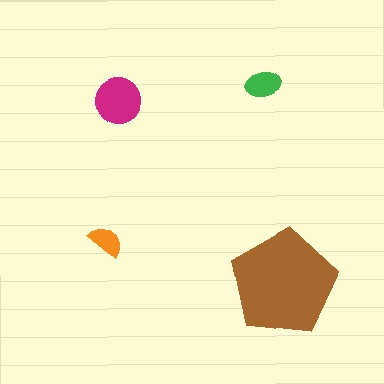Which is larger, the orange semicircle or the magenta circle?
The magenta circle.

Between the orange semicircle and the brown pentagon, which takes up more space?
The brown pentagon.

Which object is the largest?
The brown pentagon.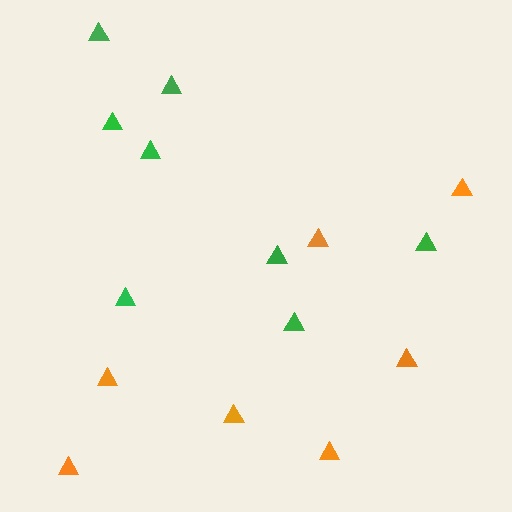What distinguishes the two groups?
There are 2 groups: one group of orange triangles (7) and one group of green triangles (8).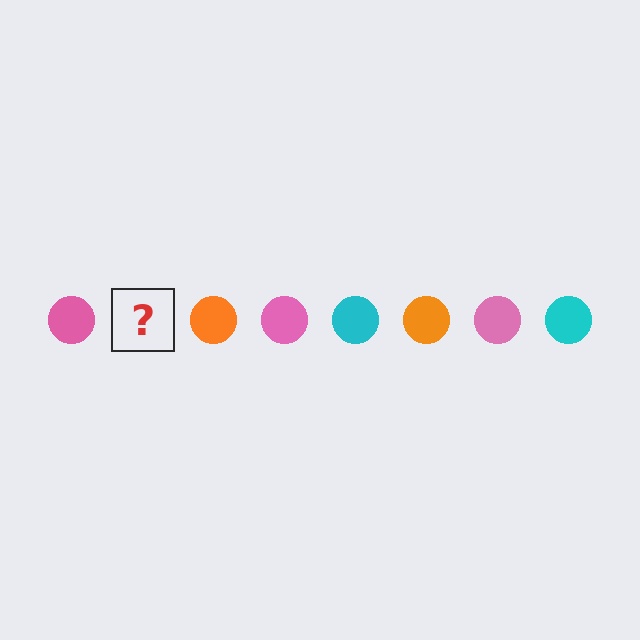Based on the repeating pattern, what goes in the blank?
The blank should be a cyan circle.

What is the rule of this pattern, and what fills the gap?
The rule is that the pattern cycles through pink, cyan, orange circles. The gap should be filled with a cyan circle.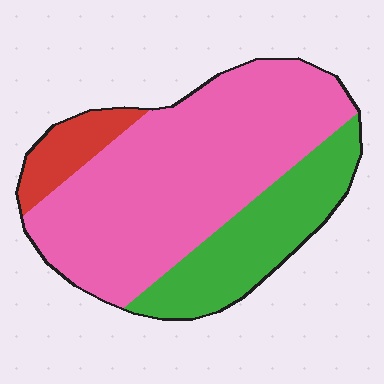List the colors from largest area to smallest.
From largest to smallest: pink, green, red.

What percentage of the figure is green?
Green takes up about one quarter (1/4) of the figure.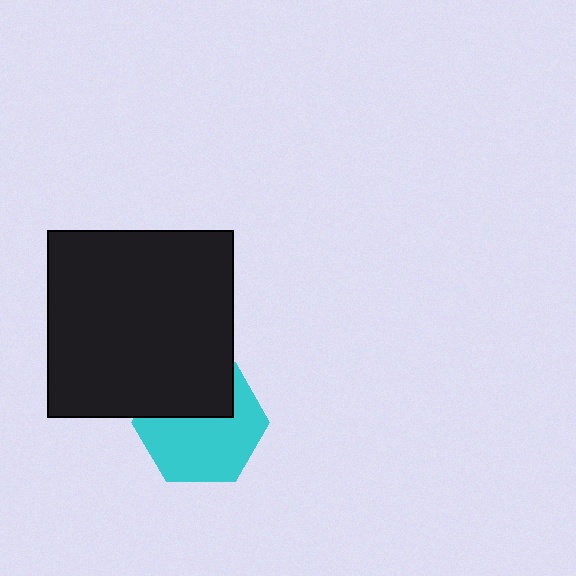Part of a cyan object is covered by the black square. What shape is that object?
It is a hexagon.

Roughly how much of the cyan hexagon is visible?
About half of it is visible (roughly 63%).